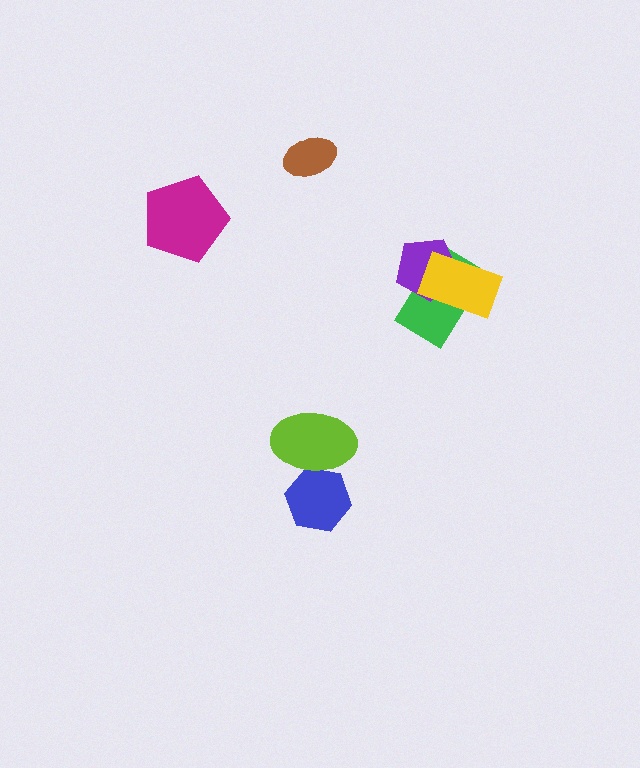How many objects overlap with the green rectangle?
2 objects overlap with the green rectangle.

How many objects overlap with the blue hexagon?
1 object overlaps with the blue hexagon.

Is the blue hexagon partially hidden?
Yes, it is partially covered by another shape.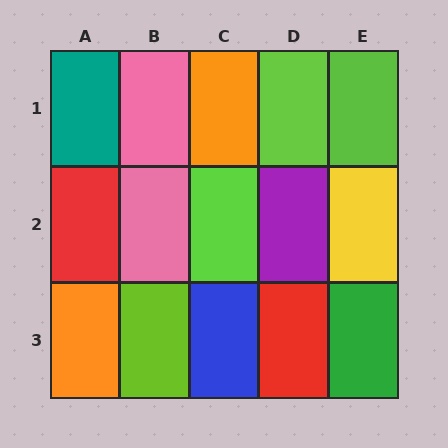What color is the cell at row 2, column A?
Red.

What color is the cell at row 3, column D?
Red.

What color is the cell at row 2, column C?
Lime.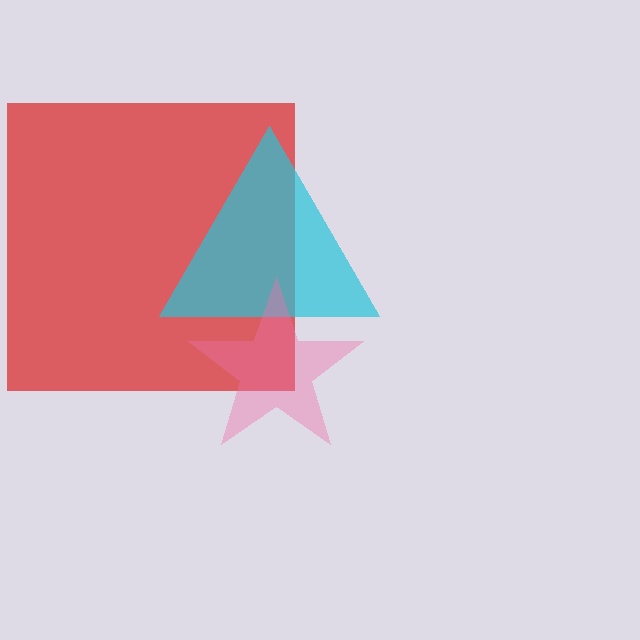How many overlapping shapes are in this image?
There are 3 overlapping shapes in the image.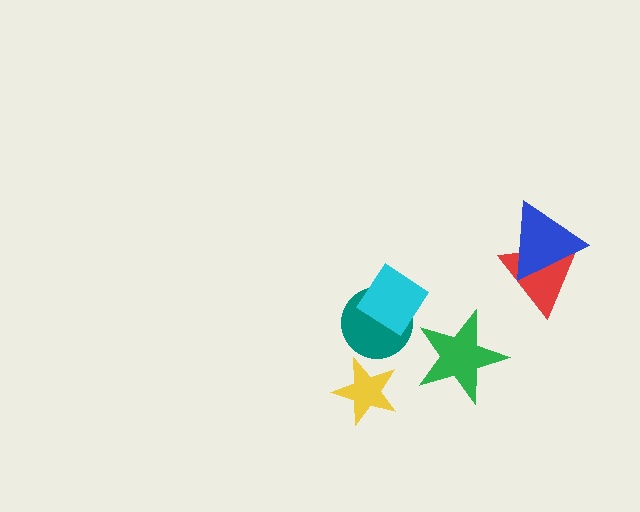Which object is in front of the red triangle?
The blue triangle is in front of the red triangle.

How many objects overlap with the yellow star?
0 objects overlap with the yellow star.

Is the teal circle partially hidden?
Yes, it is partially covered by another shape.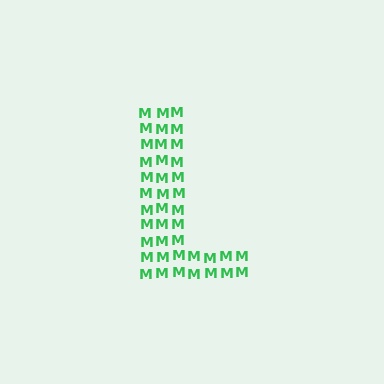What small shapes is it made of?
It is made of small letter M's.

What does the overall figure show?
The overall figure shows the letter L.